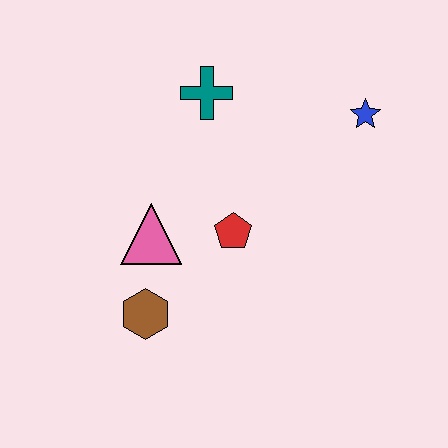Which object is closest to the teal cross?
The red pentagon is closest to the teal cross.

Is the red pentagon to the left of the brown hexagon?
No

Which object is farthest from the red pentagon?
The blue star is farthest from the red pentagon.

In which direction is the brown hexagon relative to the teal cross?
The brown hexagon is below the teal cross.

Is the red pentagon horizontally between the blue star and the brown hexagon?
Yes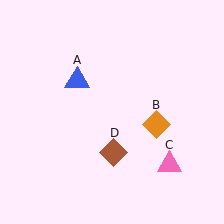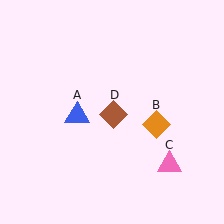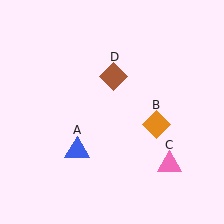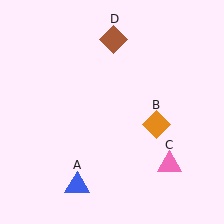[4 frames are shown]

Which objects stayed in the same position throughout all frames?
Orange diamond (object B) and pink triangle (object C) remained stationary.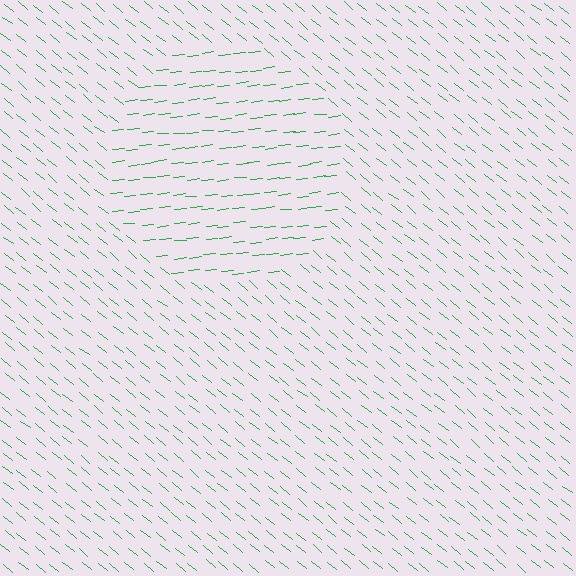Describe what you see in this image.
The image is filled with small green line segments. A circle region in the image has lines oriented differently from the surrounding lines, creating a visible texture boundary.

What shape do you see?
I see a circle.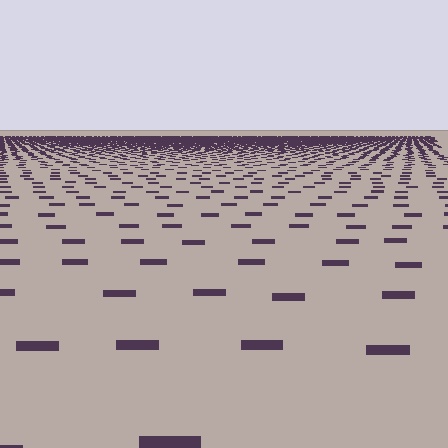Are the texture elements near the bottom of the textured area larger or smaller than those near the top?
Larger. Near the bottom, elements are closer to the viewer and appear at a bigger on-screen size.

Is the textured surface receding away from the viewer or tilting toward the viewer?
The surface is receding away from the viewer. Texture elements get smaller and denser toward the top.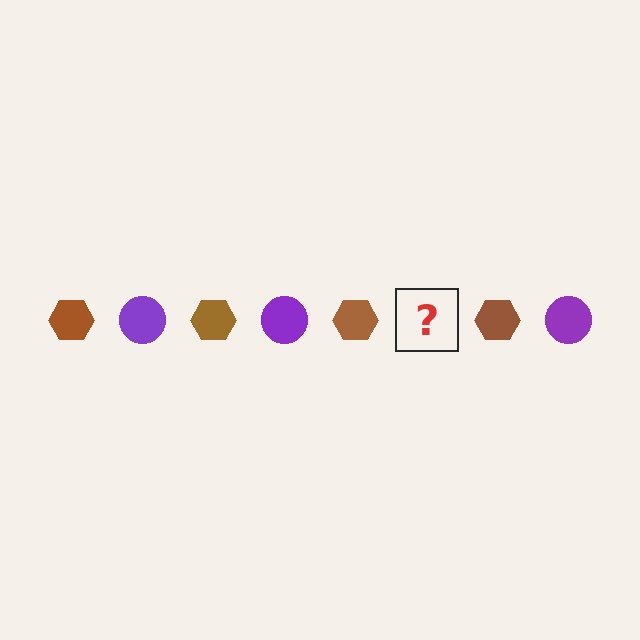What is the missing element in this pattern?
The missing element is a purple circle.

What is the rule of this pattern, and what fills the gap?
The rule is that the pattern alternates between brown hexagon and purple circle. The gap should be filled with a purple circle.